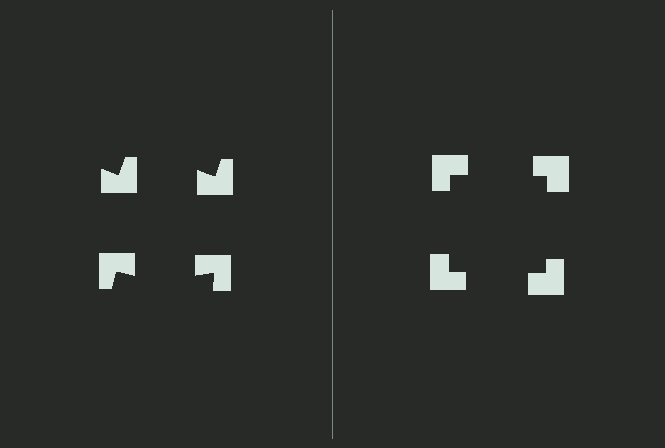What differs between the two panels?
The notched squares are positioned identically on both sides; only the wedge orientations differ. On the right they align to a square; on the left they are misaligned.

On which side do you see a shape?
An illusory square appears on the right side. On the left side the wedge cuts are rotated, so no coherent shape forms.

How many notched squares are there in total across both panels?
8 — 4 on each side.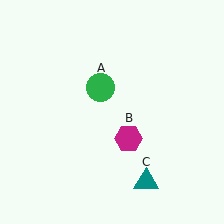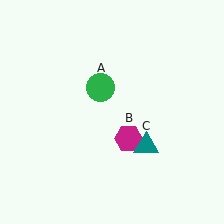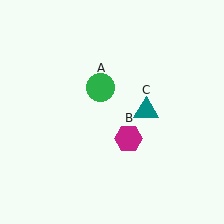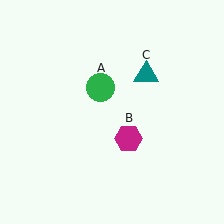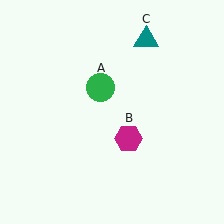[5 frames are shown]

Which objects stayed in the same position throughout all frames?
Green circle (object A) and magenta hexagon (object B) remained stationary.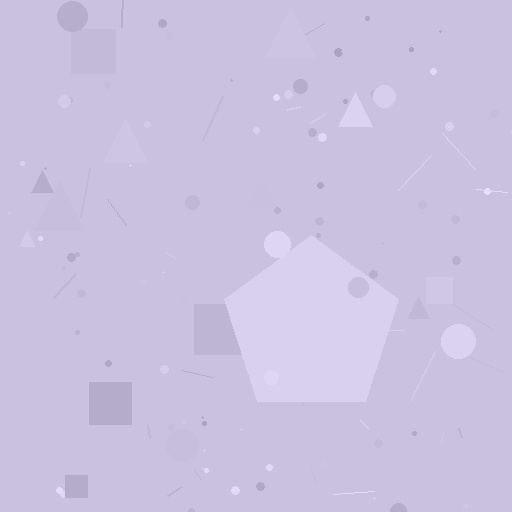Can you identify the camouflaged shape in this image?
The camouflaged shape is a pentagon.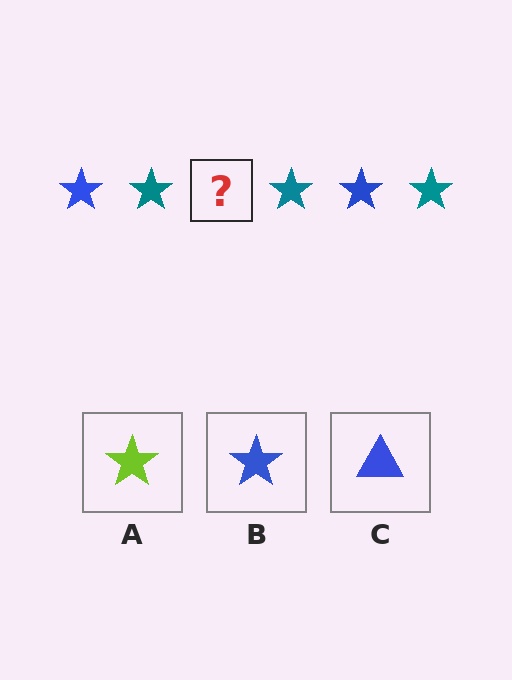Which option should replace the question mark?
Option B.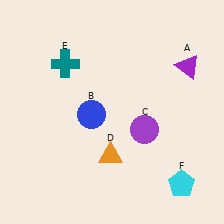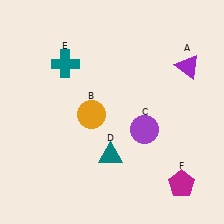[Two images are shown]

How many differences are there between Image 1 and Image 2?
There are 3 differences between the two images.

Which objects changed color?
B changed from blue to orange. D changed from orange to teal. F changed from cyan to magenta.